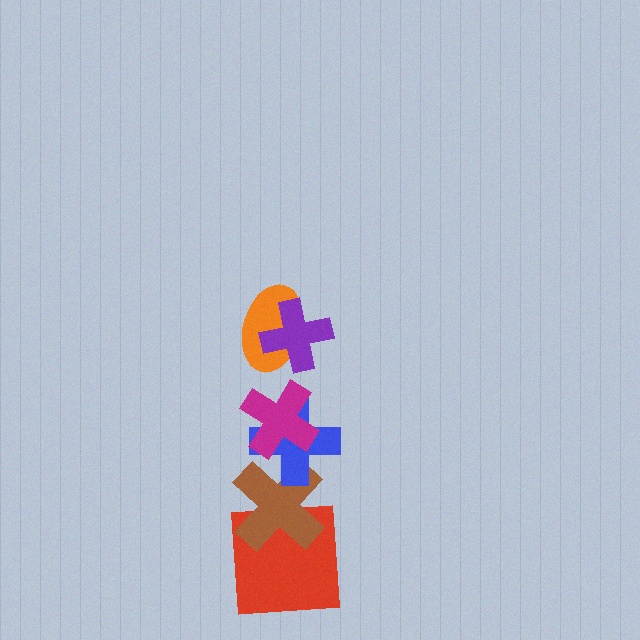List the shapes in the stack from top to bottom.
From top to bottom: the purple cross, the orange ellipse, the magenta cross, the blue cross, the brown cross, the red square.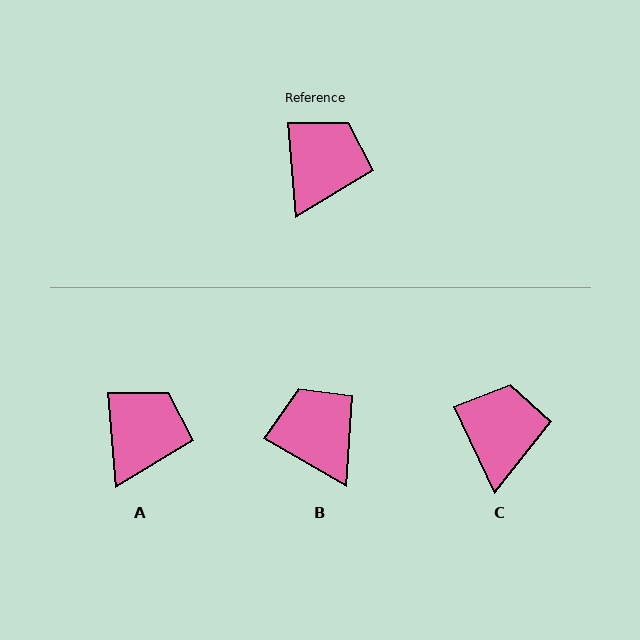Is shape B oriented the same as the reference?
No, it is off by about 55 degrees.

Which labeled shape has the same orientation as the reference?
A.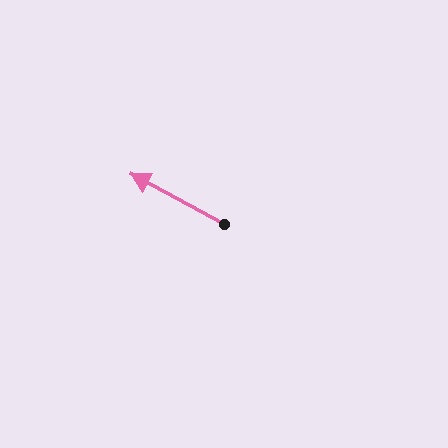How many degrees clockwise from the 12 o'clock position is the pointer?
Approximately 298 degrees.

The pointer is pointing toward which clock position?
Roughly 10 o'clock.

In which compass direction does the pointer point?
Northwest.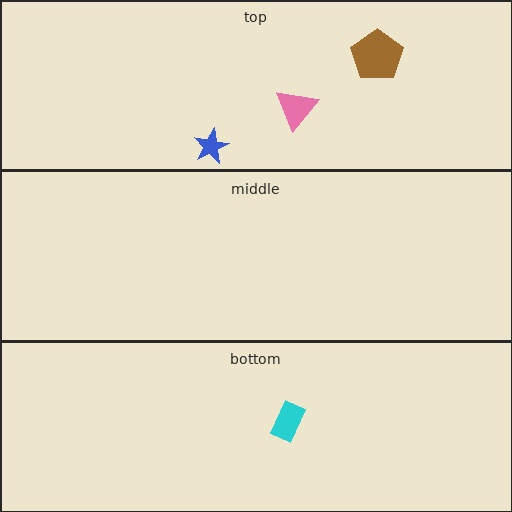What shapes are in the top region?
The brown pentagon, the pink triangle, the blue star.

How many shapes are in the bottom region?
1.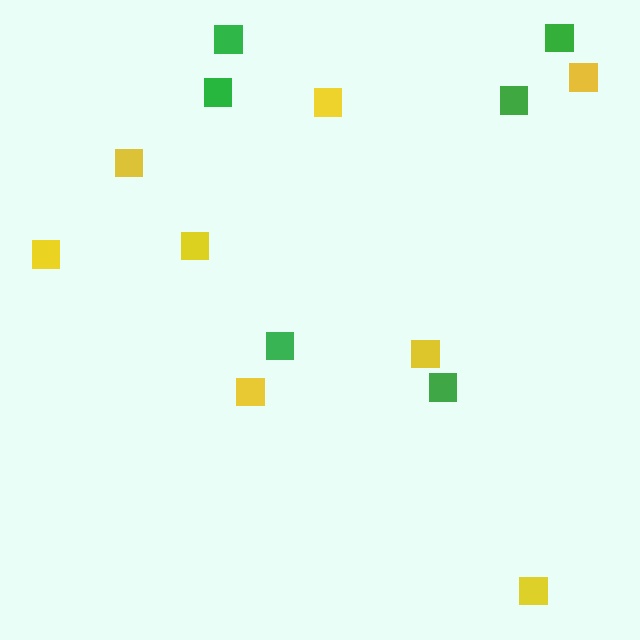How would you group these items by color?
There are 2 groups: one group of yellow squares (8) and one group of green squares (6).